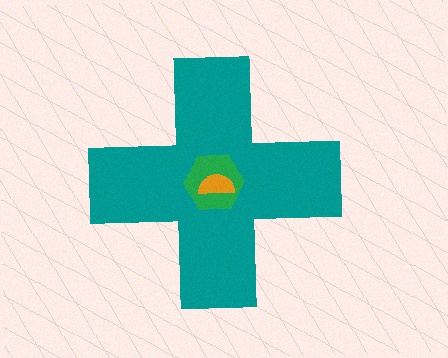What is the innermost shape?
The orange semicircle.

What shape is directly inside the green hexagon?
The orange semicircle.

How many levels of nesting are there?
3.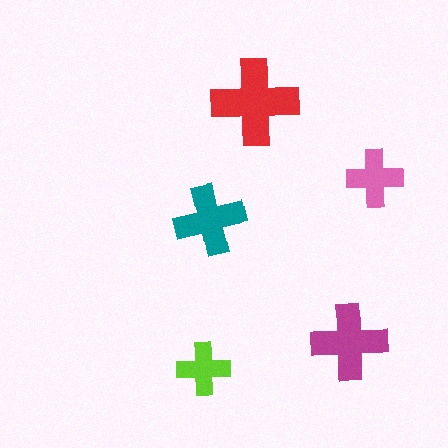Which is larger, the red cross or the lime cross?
The red one.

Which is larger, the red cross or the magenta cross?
The red one.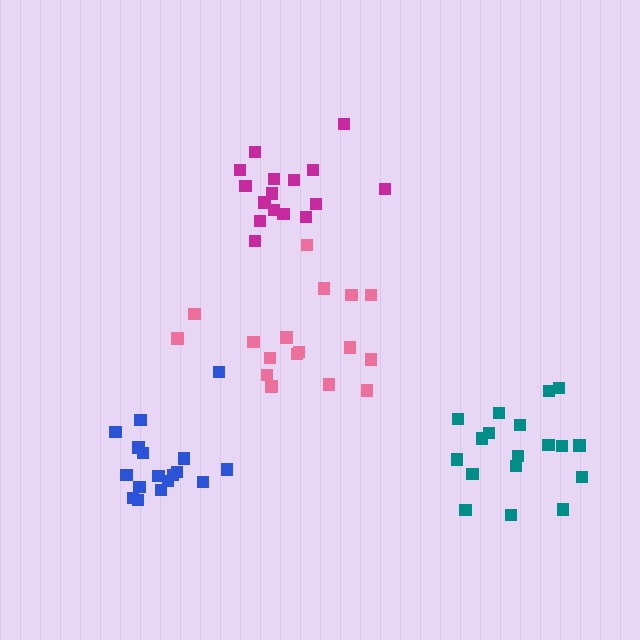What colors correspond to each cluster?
The clusters are colored: blue, pink, magenta, teal.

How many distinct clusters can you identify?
There are 4 distinct clusters.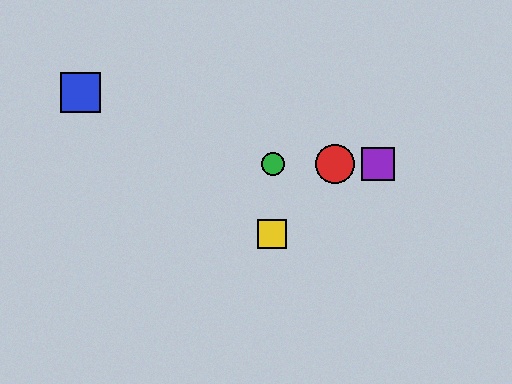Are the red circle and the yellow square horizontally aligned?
No, the red circle is at y≈164 and the yellow square is at y≈234.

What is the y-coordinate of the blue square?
The blue square is at y≈93.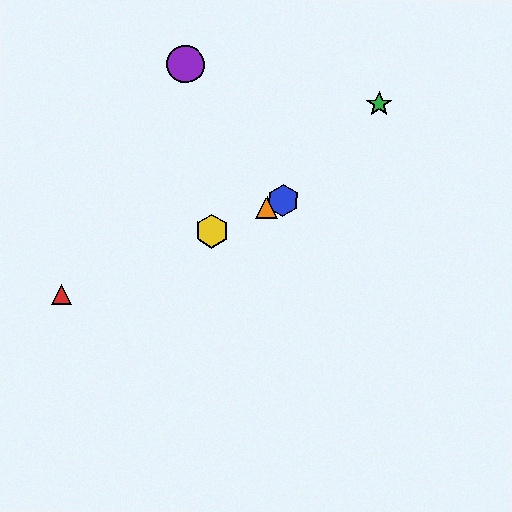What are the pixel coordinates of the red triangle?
The red triangle is at (61, 295).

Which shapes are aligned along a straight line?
The red triangle, the blue hexagon, the yellow hexagon, the orange triangle are aligned along a straight line.